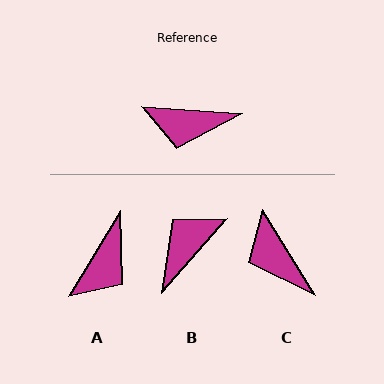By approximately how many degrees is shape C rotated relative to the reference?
Approximately 55 degrees clockwise.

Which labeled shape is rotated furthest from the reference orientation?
B, about 127 degrees away.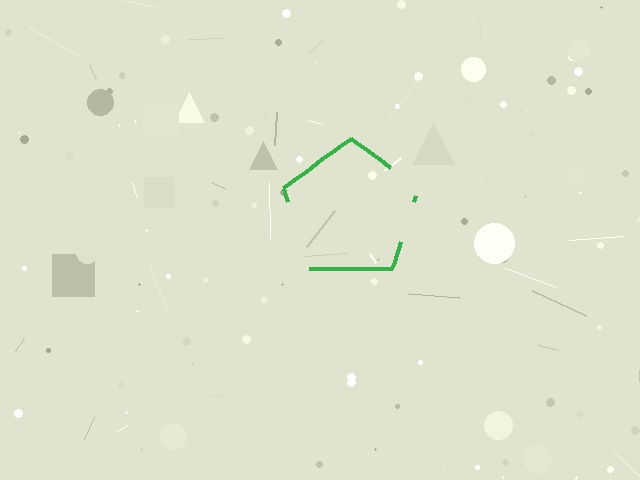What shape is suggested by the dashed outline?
The dashed outline suggests a pentagon.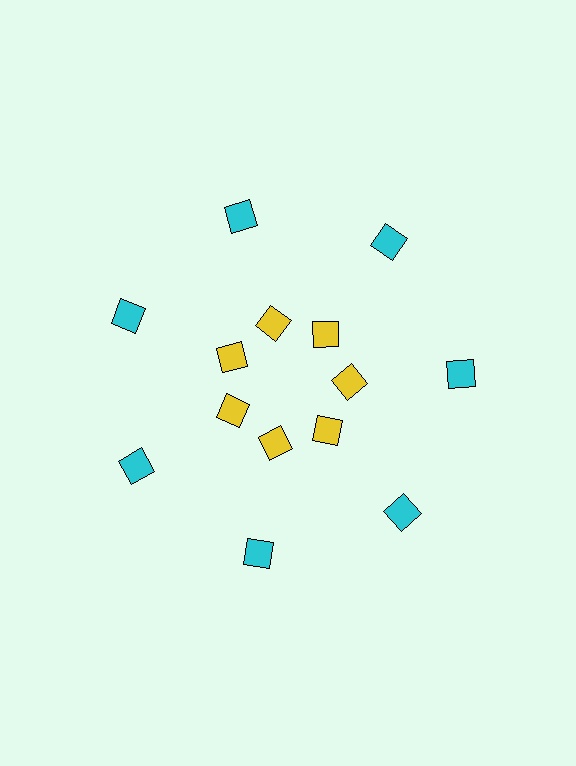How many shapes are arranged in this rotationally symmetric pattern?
There are 14 shapes, arranged in 7 groups of 2.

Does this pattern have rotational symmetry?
Yes, this pattern has 7-fold rotational symmetry. It looks the same after rotating 51 degrees around the center.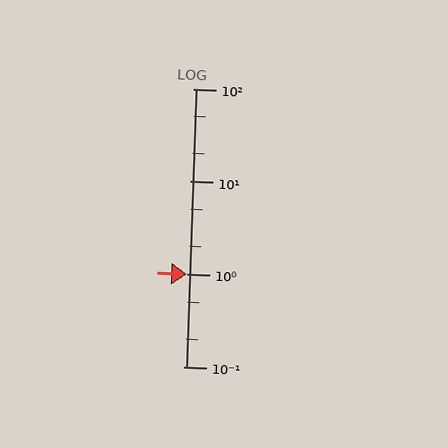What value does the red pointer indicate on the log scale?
The pointer indicates approximately 0.99.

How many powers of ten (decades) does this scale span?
The scale spans 3 decades, from 0.1 to 100.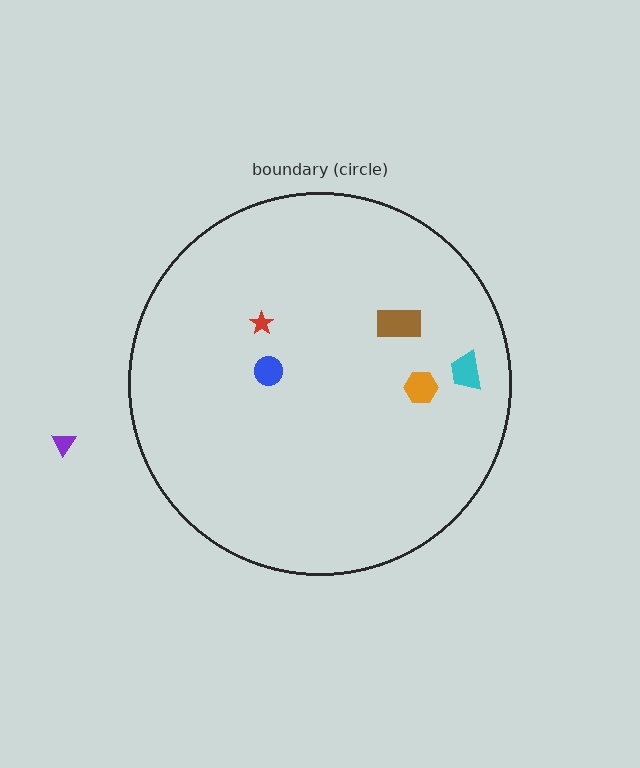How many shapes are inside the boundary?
5 inside, 1 outside.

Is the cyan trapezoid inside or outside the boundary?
Inside.